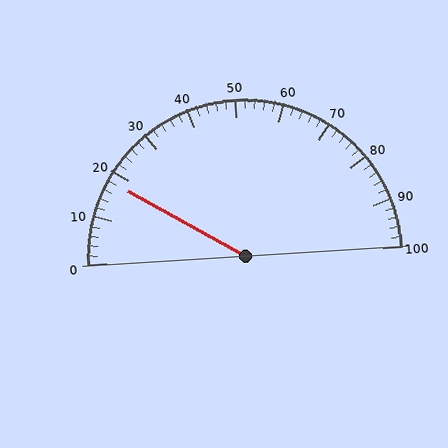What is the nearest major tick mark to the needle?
The nearest major tick mark is 20.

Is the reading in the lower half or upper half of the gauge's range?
The reading is in the lower half of the range (0 to 100).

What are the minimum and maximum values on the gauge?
The gauge ranges from 0 to 100.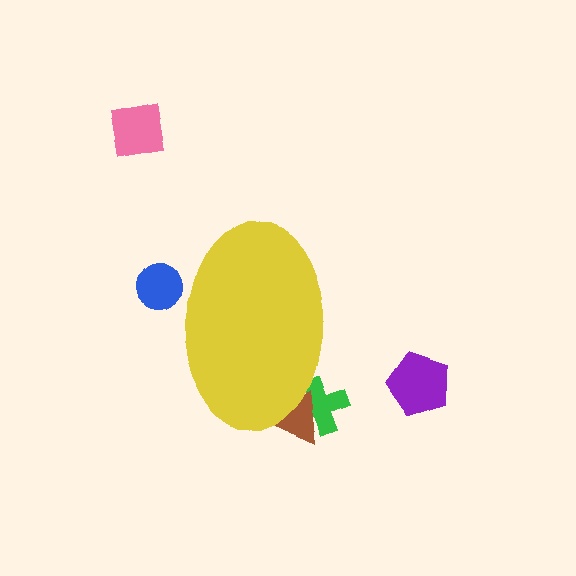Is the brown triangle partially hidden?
Yes, the brown triangle is partially hidden behind the yellow ellipse.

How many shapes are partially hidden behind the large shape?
3 shapes are partially hidden.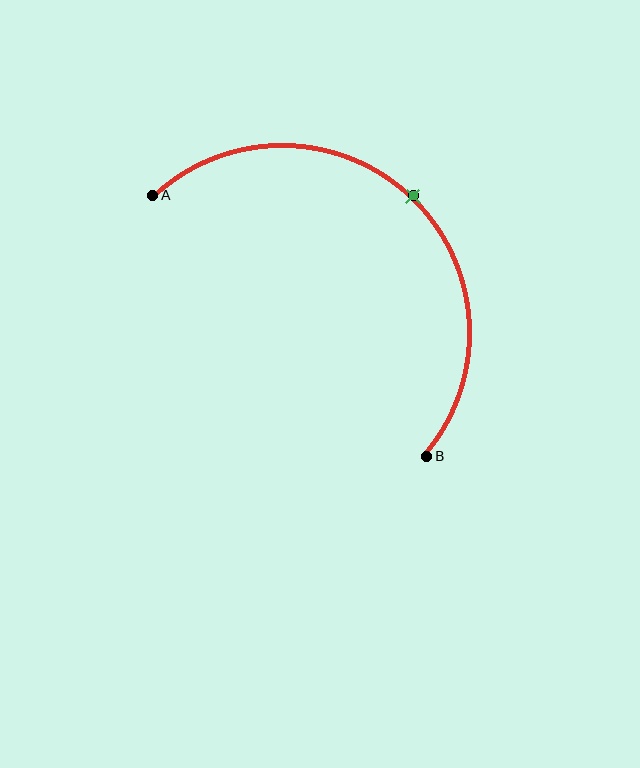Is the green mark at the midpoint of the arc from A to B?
Yes. The green mark lies on the arc at equal arc-length from both A and B — it is the arc midpoint.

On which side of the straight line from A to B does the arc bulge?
The arc bulges above and to the right of the straight line connecting A and B.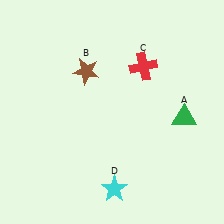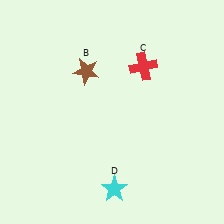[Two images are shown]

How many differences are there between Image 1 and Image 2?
There is 1 difference between the two images.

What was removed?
The green triangle (A) was removed in Image 2.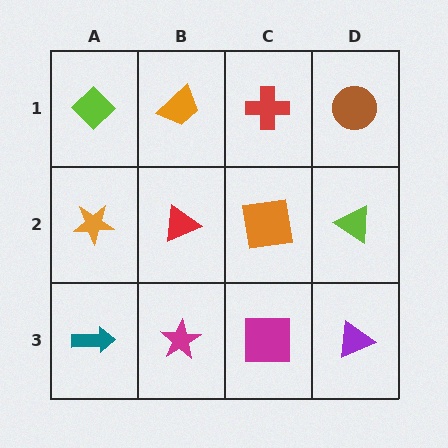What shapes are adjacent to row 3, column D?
A lime triangle (row 2, column D), a magenta square (row 3, column C).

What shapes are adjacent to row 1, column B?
A red triangle (row 2, column B), a lime diamond (row 1, column A), a red cross (row 1, column C).